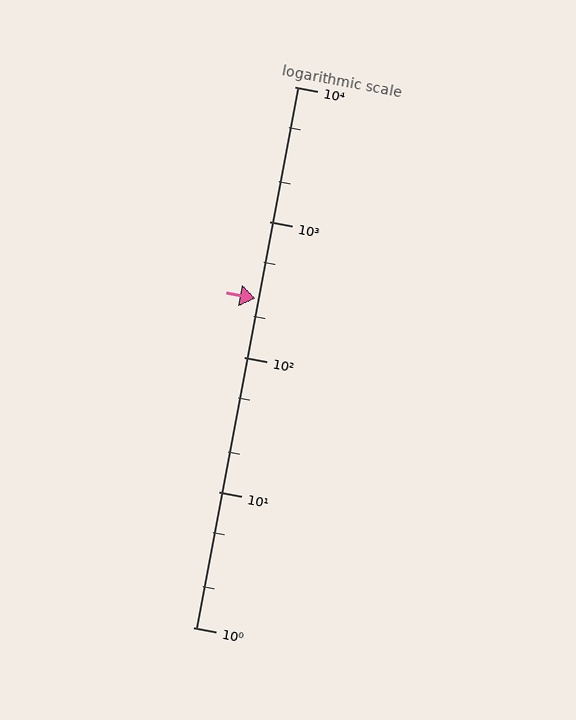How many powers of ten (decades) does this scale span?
The scale spans 4 decades, from 1 to 10000.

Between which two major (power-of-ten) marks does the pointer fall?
The pointer is between 100 and 1000.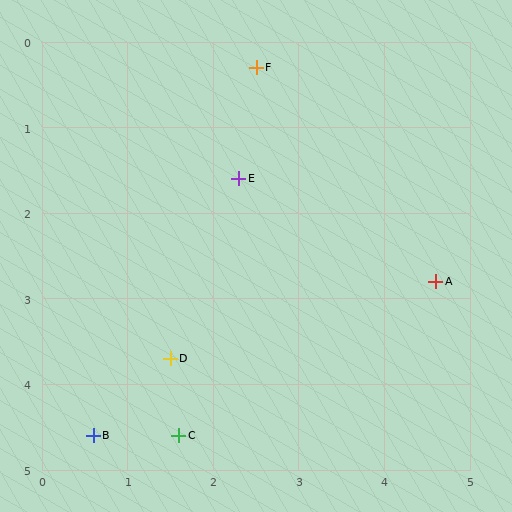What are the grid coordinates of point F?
Point F is at approximately (2.5, 0.3).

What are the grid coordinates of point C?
Point C is at approximately (1.6, 4.6).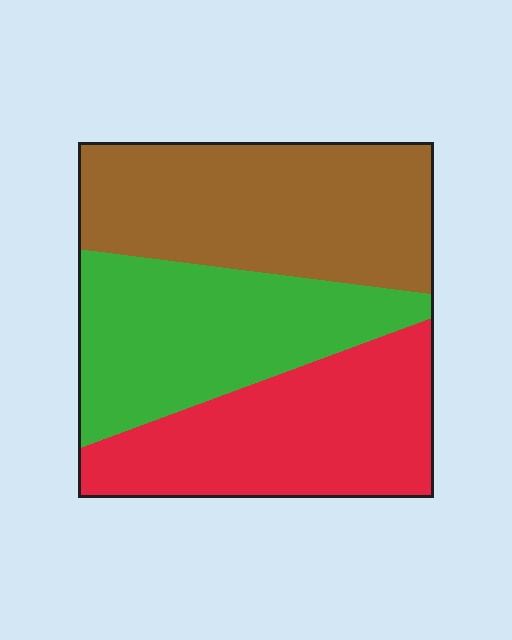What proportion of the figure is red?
Red takes up between a sixth and a third of the figure.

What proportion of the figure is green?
Green takes up between a sixth and a third of the figure.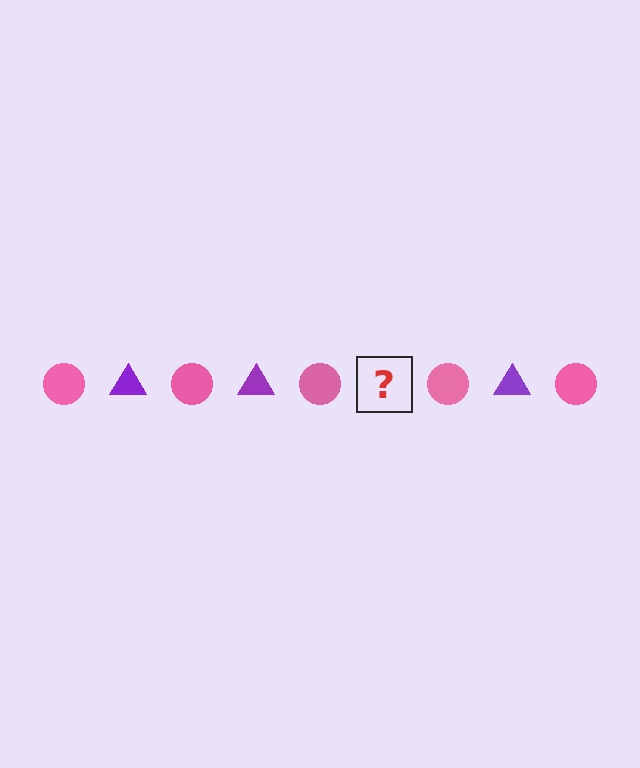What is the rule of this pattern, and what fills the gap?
The rule is that the pattern alternates between pink circle and purple triangle. The gap should be filled with a purple triangle.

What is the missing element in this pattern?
The missing element is a purple triangle.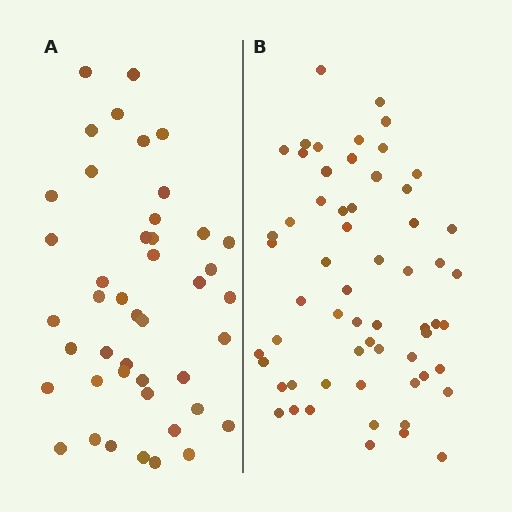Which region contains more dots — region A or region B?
Region B (the right region) has more dots.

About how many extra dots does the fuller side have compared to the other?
Region B has approximately 15 more dots than region A.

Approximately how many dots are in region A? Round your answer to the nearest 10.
About 40 dots. (The exact count is 44, which rounds to 40.)